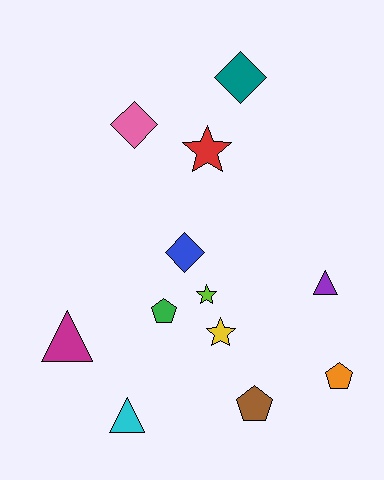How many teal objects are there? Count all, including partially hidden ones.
There is 1 teal object.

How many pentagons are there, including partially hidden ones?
There are 3 pentagons.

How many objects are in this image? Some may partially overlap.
There are 12 objects.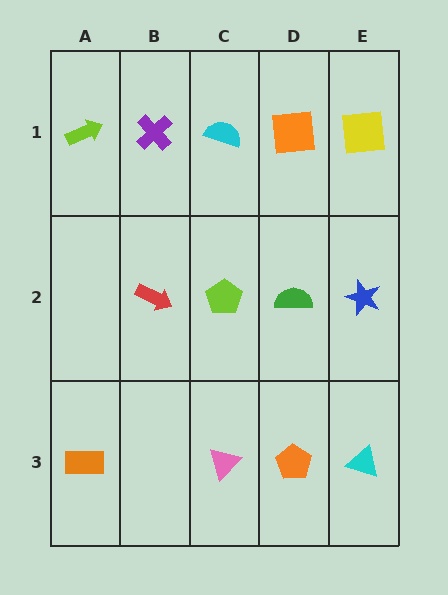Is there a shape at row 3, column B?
No, that cell is empty.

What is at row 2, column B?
A red arrow.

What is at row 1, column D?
An orange square.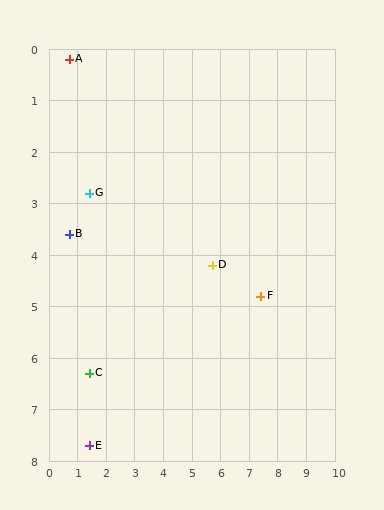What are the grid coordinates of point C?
Point C is at approximately (1.4, 6.3).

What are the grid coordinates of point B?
Point B is at approximately (0.7, 3.6).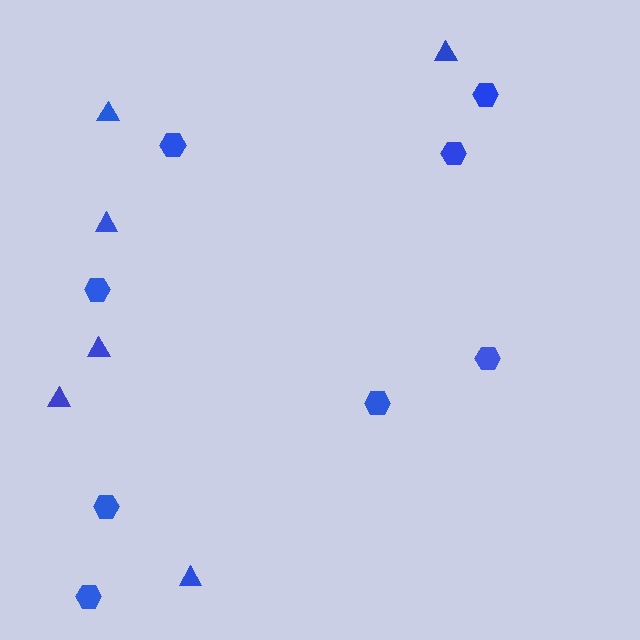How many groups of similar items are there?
There are 2 groups: one group of hexagons (8) and one group of triangles (6).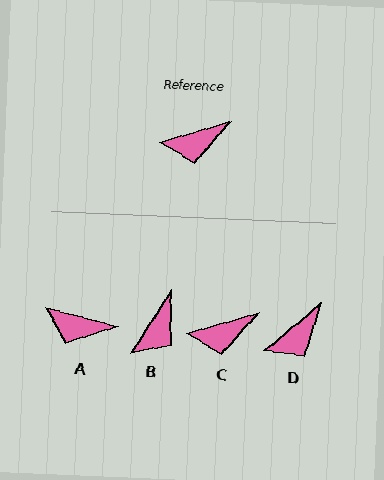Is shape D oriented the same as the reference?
No, it is off by about 23 degrees.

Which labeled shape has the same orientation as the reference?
C.